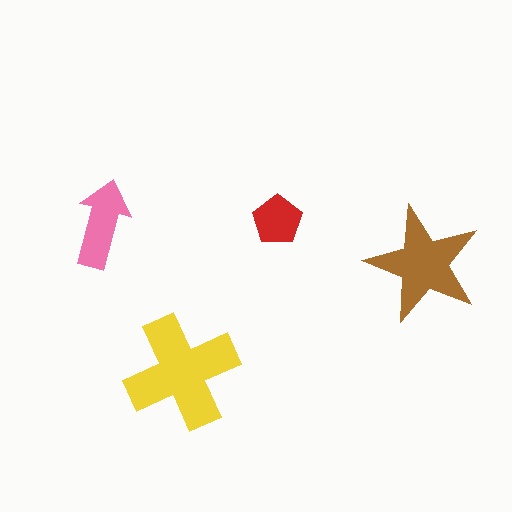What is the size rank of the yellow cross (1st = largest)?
1st.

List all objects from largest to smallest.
The yellow cross, the brown star, the pink arrow, the red pentagon.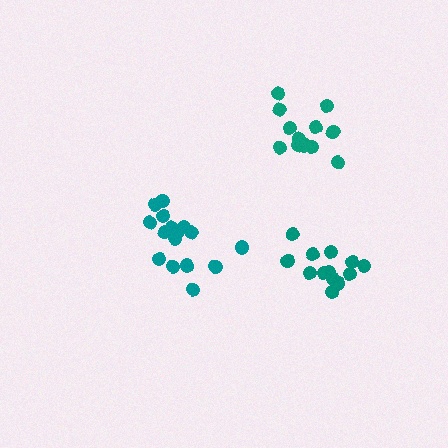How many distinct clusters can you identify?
There are 3 distinct clusters.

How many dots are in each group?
Group 1: 13 dots, Group 2: 13 dots, Group 3: 18 dots (44 total).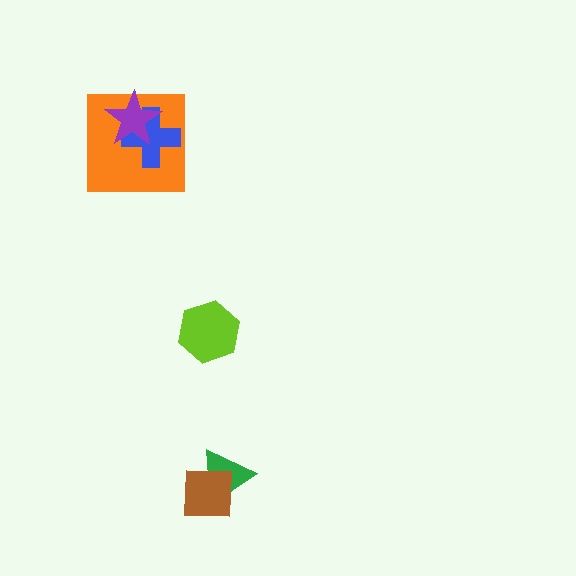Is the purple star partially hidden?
No, no other shape covers it.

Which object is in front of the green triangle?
The brown square is in front of the green triangle.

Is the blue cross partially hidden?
Yes, it is partially covered by another shape.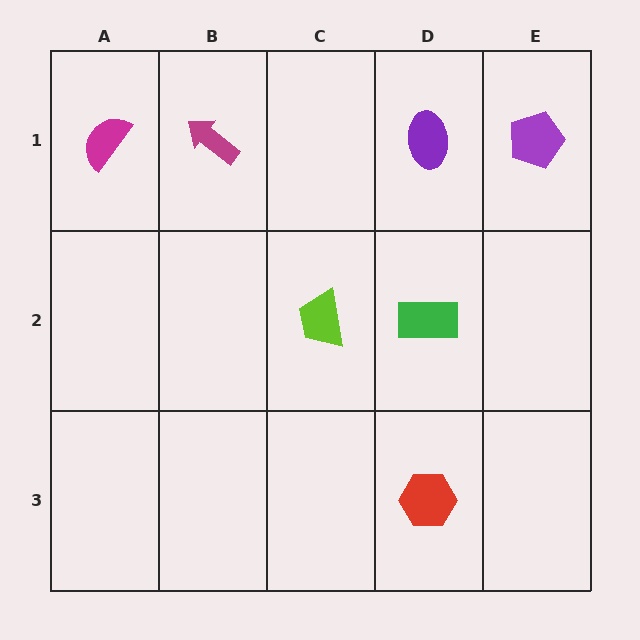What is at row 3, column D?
A red hexagon.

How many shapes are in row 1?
4 shapes.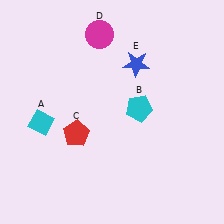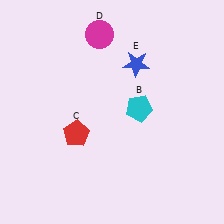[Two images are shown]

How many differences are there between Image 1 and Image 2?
There is 1 difference between the two images.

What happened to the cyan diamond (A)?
The cyan diamond (A) was removed in Image 2. It was in the bottom-left area of Image 1.